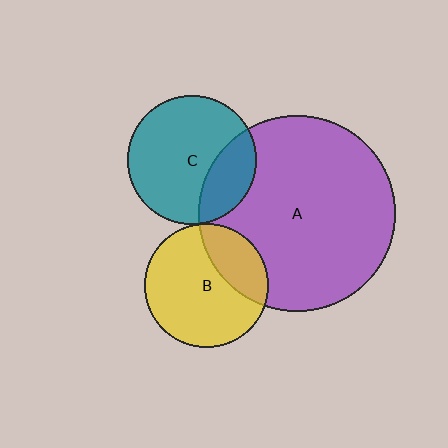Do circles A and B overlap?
Yes.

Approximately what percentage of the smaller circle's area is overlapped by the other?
Approximately 25%.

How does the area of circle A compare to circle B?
Approximately 2.5 times.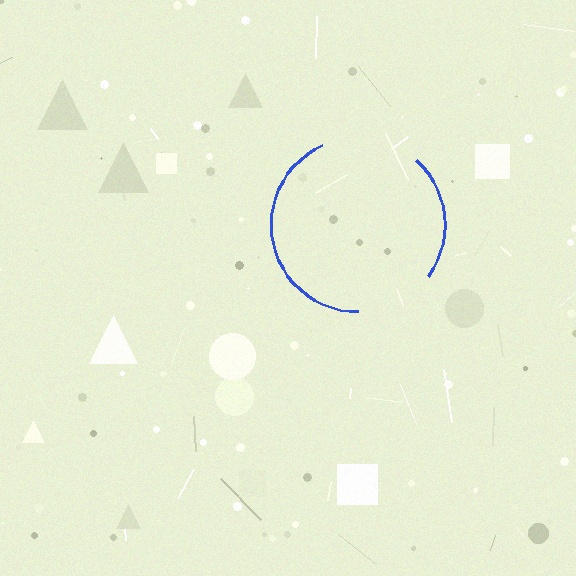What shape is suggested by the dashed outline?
The dashed outline suggests a circle.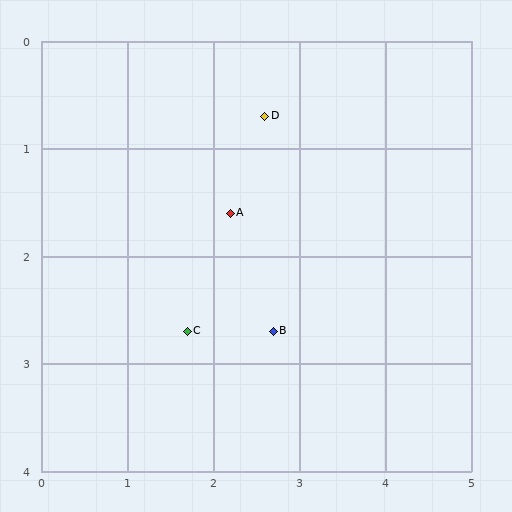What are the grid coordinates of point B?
Point B is at approximately (2.7, 2.7).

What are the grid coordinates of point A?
Point A is at approximately (2.2, 1.6).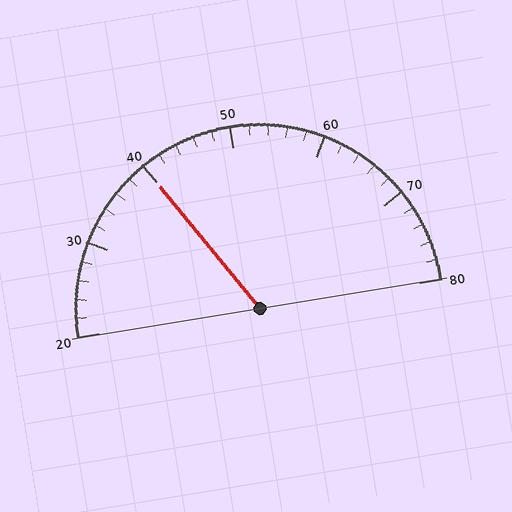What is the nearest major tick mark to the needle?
The nearest major tick mark is 40.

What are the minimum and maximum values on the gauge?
The gauge ranges from 20 to 80.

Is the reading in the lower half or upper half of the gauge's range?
The reading is in the lower half of the range (20 to 80).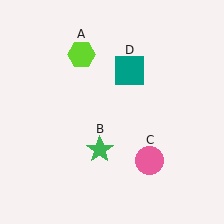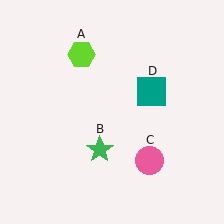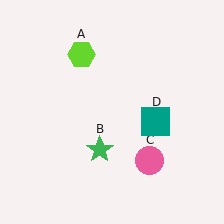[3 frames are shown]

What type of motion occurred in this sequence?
The teal square (object D) rotated clockwise around the center of the scene.